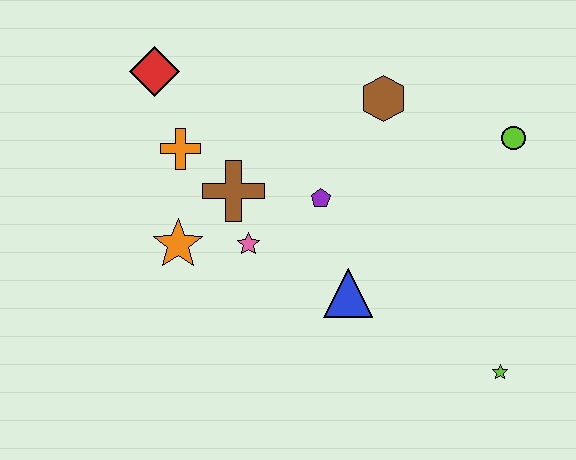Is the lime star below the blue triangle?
Yes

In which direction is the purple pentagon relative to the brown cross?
The purple pentagon is to the right of the brown cross.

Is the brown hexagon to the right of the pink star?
Yes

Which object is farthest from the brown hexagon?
The lime star is farthest from the brown hexagon.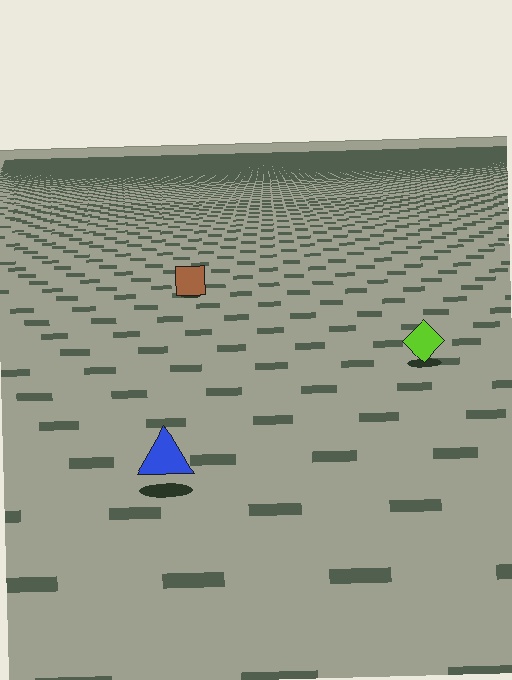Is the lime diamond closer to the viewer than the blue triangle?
No. The blue triangle is closer — you can tell from the texture gradient: the ground texture is coarser near it.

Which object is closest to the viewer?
The blue triangle is closest. The texture marks near it are larger and more spread out.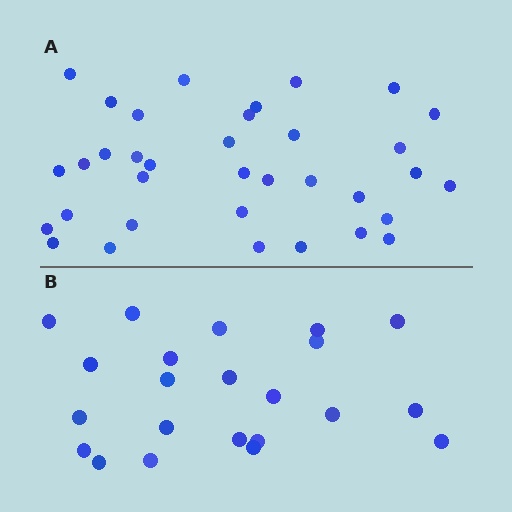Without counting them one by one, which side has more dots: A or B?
Region A (the top region) has more dots.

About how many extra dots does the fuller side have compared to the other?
Region A has approximately 15 more dots than region B.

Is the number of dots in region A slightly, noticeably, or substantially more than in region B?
Region A has substantially more. The ratio is roughly 1.6 to 1.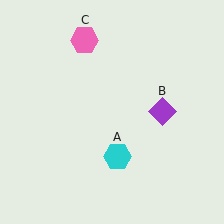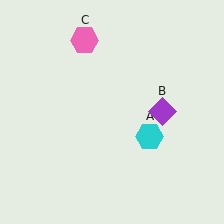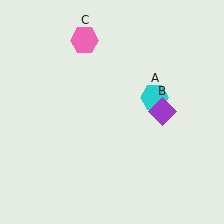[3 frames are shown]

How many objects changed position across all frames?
1 object changed position: cyan hexagon (object A).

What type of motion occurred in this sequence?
The cyan hexagon (object A) rotated counterclockwise around the center of the scene.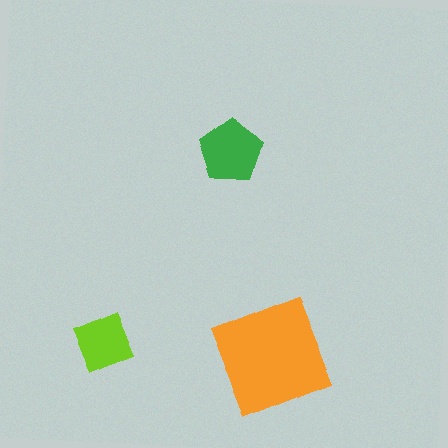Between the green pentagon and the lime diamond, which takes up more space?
The green pentagon.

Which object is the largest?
The orange square.